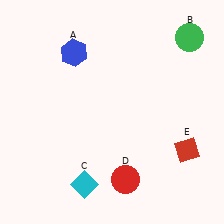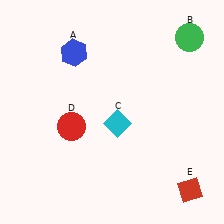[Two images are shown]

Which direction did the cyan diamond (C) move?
The cyan diamond (C) moved up.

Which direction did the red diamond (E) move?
The red diamond (E) moved down.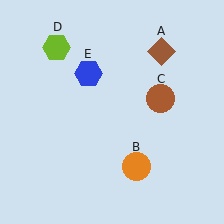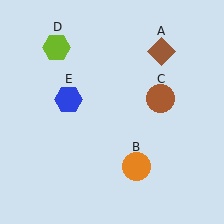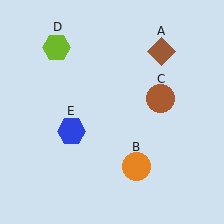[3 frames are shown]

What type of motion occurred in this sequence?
The blue hexagon (object E) rotated counterclockwise around the center of the scene.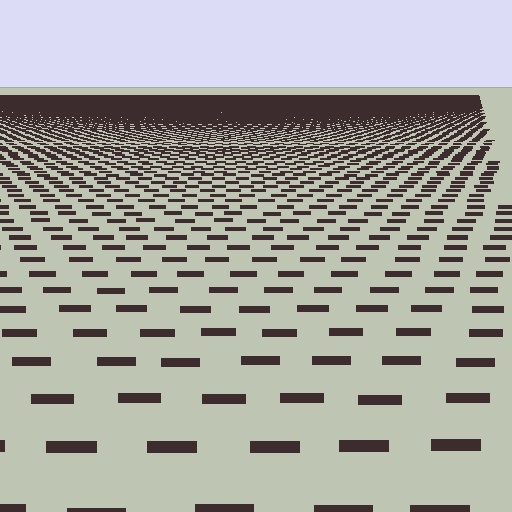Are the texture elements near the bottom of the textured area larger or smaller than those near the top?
Larger. Near the bottom, elements are closer to the viewer and appear at a bigger on-screen size.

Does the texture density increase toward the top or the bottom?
Density increases toward the top.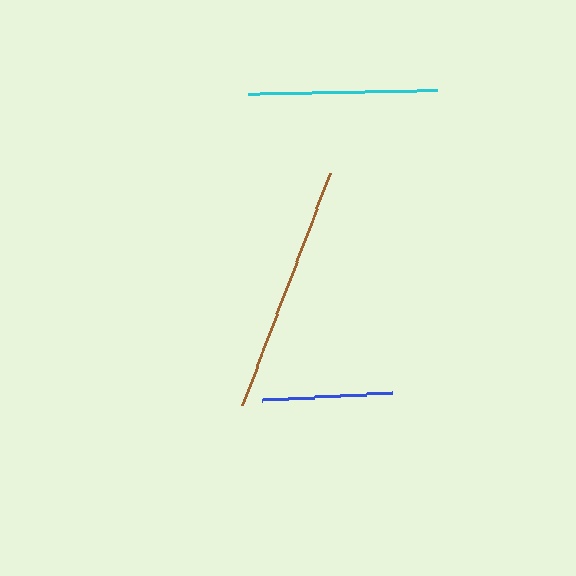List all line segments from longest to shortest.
From longest to shortest: brown, cyan, blue.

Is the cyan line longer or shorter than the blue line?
The cyan line is longer than the blue line.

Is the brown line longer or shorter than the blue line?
The brown line is longer than the blue line.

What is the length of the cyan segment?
The cyan segment is approximately 189 pixels long.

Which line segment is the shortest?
The blue line is the shortest at approximately 130 pixels.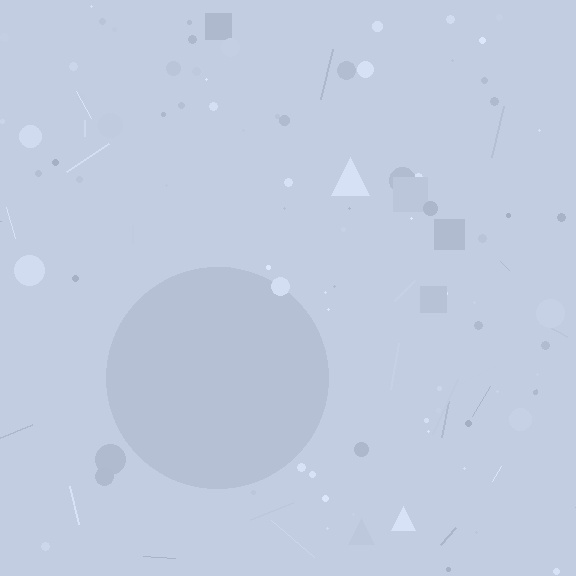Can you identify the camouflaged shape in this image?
The camouflaged shape is a circle.